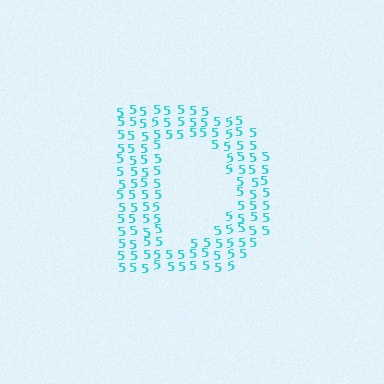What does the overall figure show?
The overall figure shows the letter D.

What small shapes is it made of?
It is made of small digit 5's.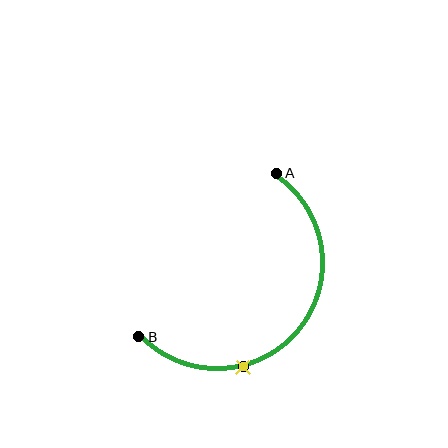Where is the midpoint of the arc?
The arc midpoint is the point on the curve farthest from the straight line joining A and B. It sits below and to the right of that line.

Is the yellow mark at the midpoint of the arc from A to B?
No. The yellow mark lies on the arc but is closer to endpoint B. The arc midpoint would be at the point on the curve equidistant along the arc from both A and B.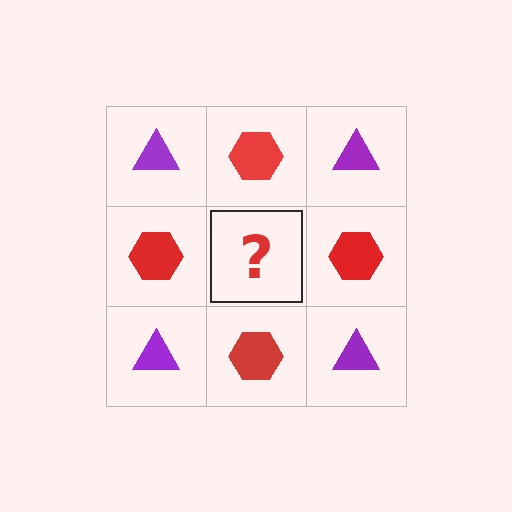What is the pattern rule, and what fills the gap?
The rule is that it alternates purple triangle and red hexagon in a checkerboard pattern. The gap should be filled with a purple triangle.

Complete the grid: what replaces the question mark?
The question mark should be replaced with a purple triangle.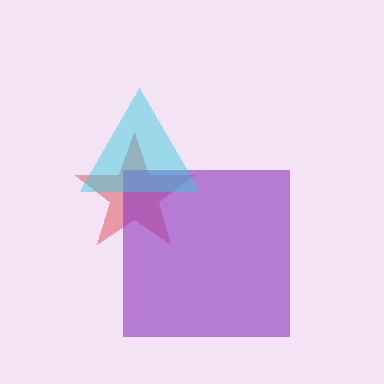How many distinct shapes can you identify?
There are 3 distinct shapes: a red star, a purple square, a cyan triangle.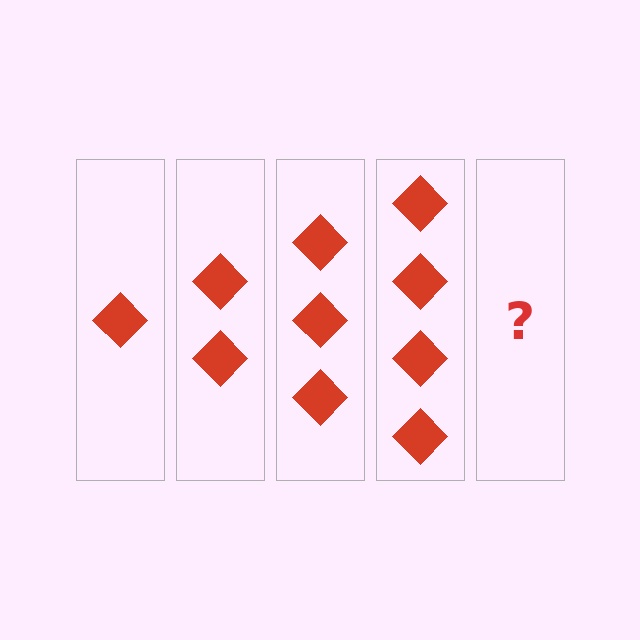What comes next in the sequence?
The next element should be 5 diamonds.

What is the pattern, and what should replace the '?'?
The pattern is that each step adds one more diamond. The '?' should be 5 diamonds.